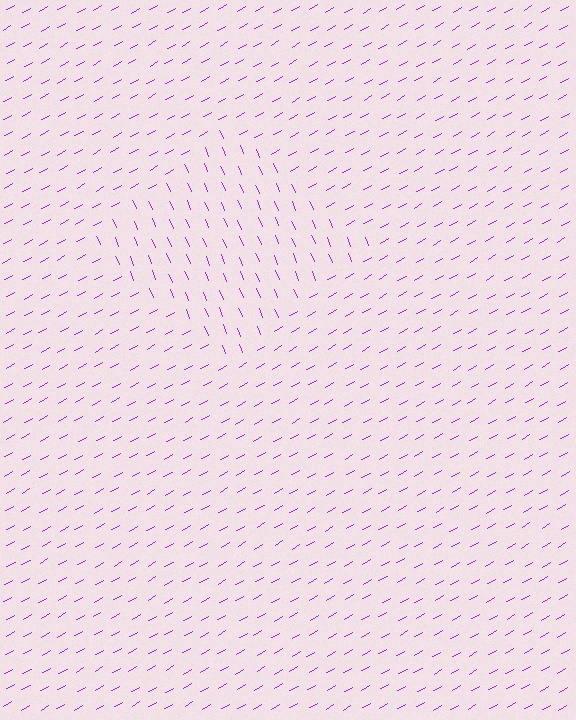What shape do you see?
I see a diamond.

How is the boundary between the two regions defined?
The boundary is defined purely by a change in line orientation (approximately 84 degrees difference). All lines are the same color and thickness.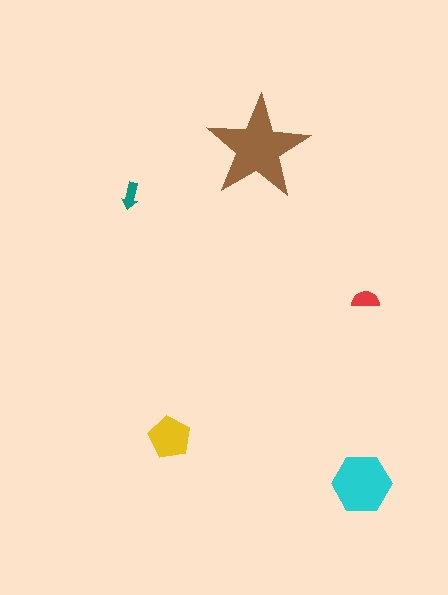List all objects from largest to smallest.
The brown star, the cyan hexagon, the yellow pentagon, the red semicircle, the teal arrow.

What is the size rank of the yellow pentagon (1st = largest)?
3rd.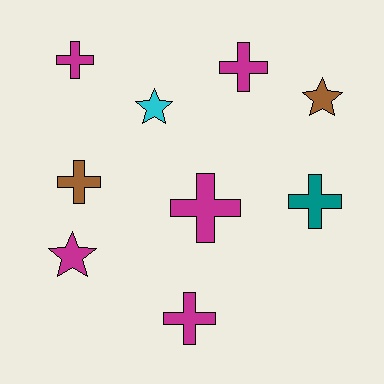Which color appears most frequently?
Magenta, with 5 objects.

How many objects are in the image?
There are 9 objects.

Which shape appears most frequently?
Cross, with 6 objects.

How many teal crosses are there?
There is 1 teal cross.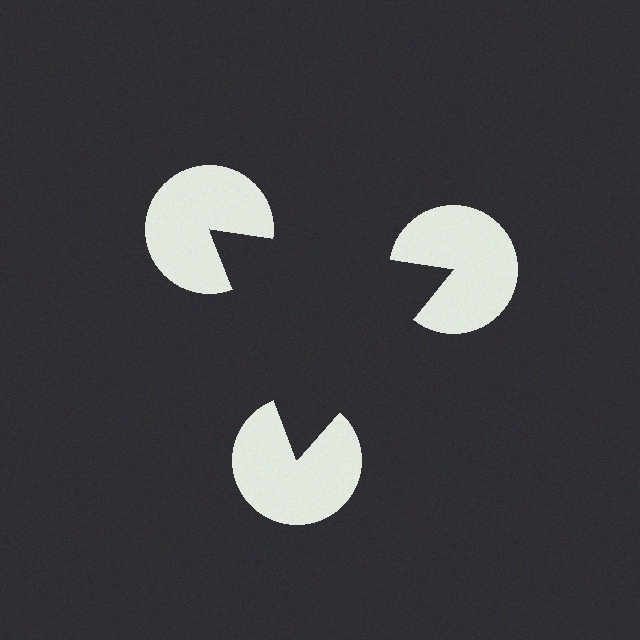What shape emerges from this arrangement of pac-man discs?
An illusory triangle — its edges are inferred from the aligned wedge cuts in the pac-man discs, not physically drawn.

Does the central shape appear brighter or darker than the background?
It typically appears slightly darker than the background, even though no actual brightness change is drawn.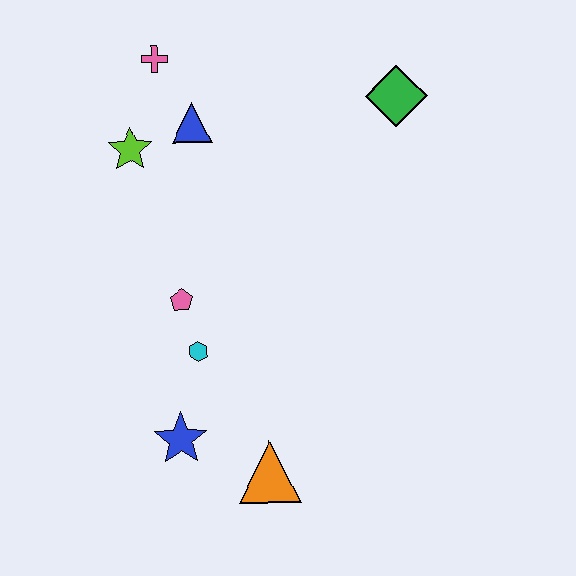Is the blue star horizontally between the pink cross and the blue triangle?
Yes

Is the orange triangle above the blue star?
No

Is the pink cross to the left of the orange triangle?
Yes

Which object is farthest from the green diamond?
The blue star is farthest from the green diamond.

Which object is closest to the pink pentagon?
The cyan hexagon is closest to the pink pentagon.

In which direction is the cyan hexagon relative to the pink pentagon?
The cyan hexagon is below the pink pentagon.